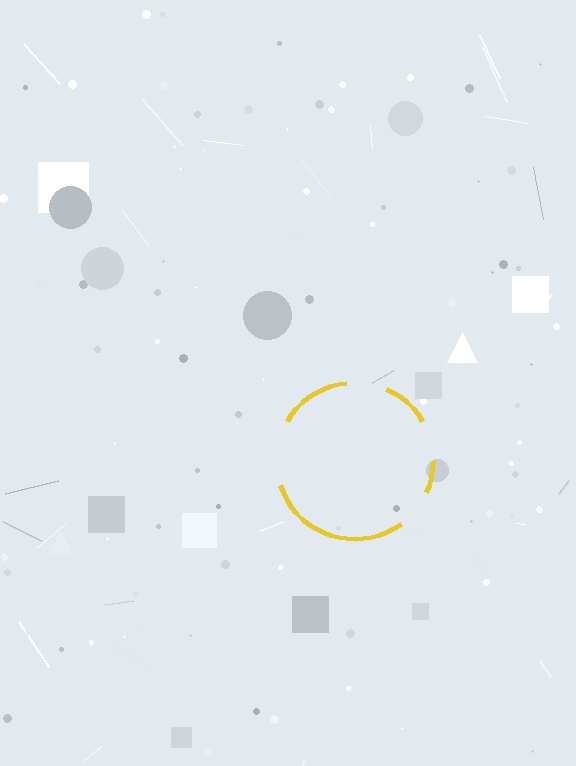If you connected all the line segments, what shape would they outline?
They would outline a circle.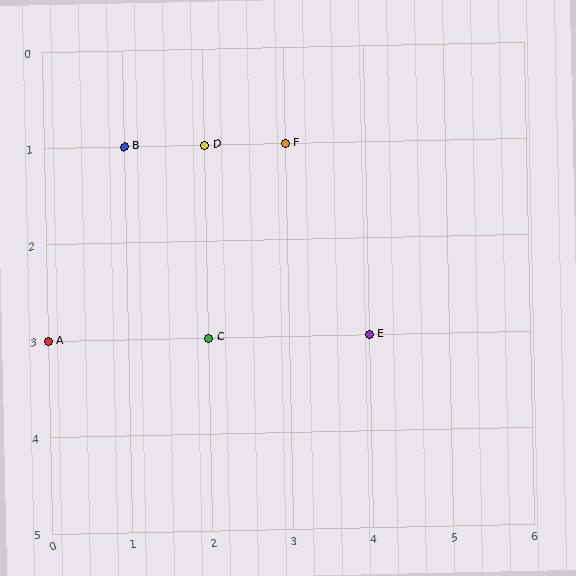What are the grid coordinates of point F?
Point F is at grid coordinates (3, 1).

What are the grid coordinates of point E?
Point E is at grid coordinates (4, 3).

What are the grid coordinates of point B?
Point B is at grid coordinates (1, 1).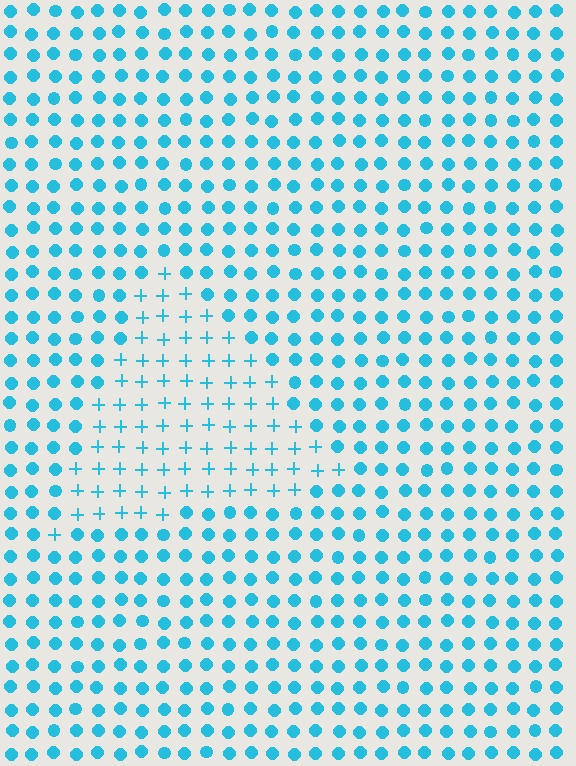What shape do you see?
I see a triangle.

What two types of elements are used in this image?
The image uses plus signs inside the triangle region and circles outside it.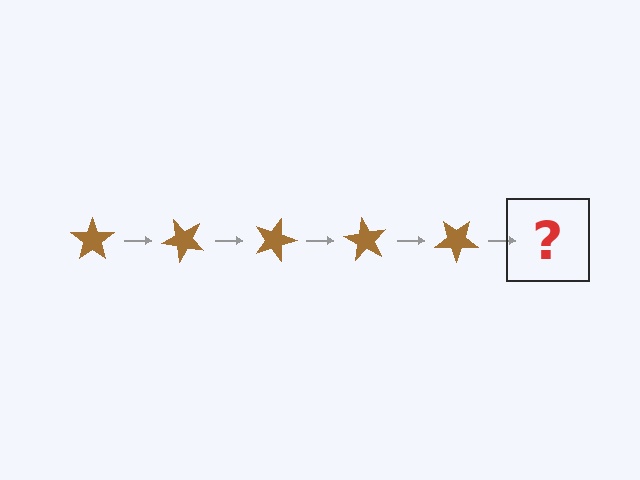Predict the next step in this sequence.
The next step is a brown star rotated 225 degrees.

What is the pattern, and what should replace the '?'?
The pattern is that the star rotates 45 degrees each step. The '?' should be a brown star rotated 225 degrees.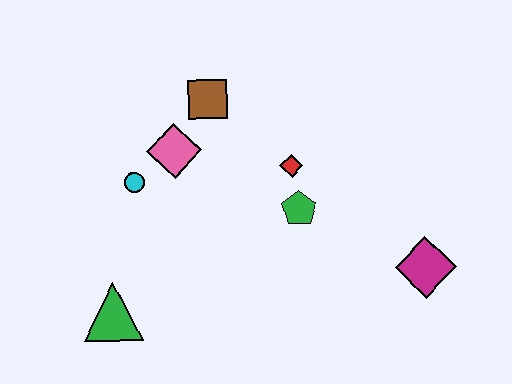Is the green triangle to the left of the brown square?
Yes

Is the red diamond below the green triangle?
No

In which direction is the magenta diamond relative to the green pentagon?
The magenta diamond is to the right of the green pentagon.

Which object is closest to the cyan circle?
The pink diamond is closest to the cyan circle.